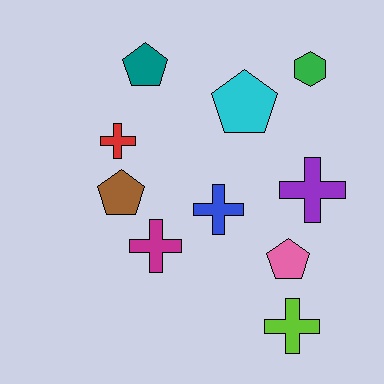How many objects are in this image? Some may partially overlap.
There are 10 objects.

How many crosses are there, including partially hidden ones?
There are 5 crosses.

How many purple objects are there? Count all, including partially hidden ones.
There is 1 purple object.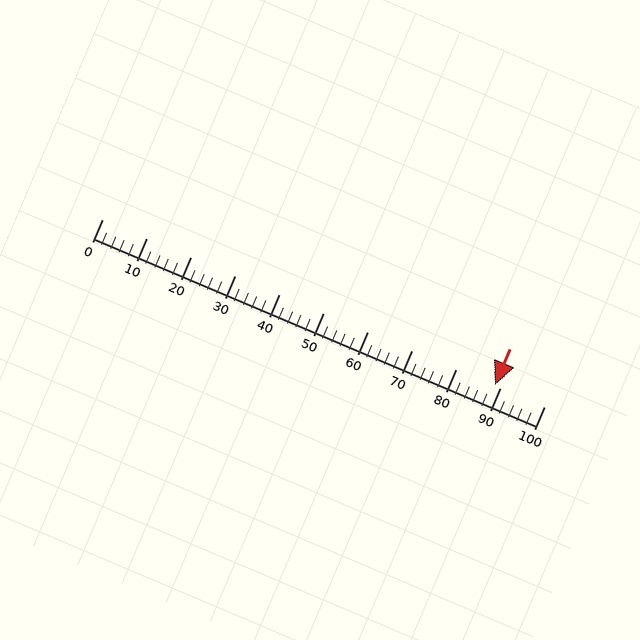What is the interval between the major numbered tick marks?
The major tick marks are spaced 10 units apart.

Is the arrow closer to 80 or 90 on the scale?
The arrow is closer to 90.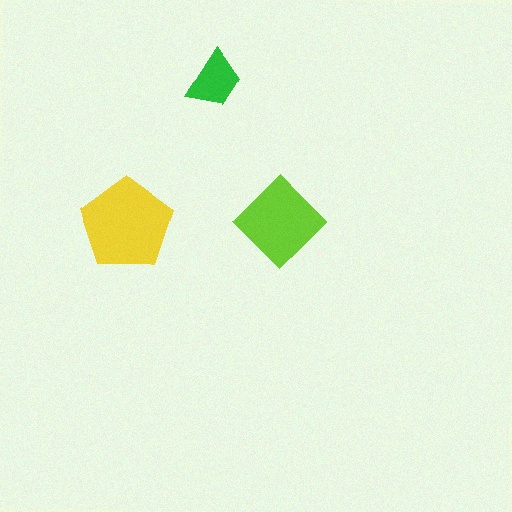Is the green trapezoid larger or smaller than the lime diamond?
Smaller.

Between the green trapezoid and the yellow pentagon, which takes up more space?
The yellow pentagon.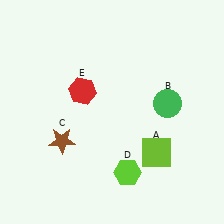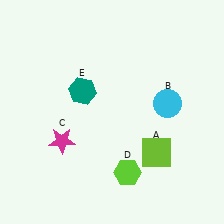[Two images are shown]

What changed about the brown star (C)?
In Image 1, C is brown. In Image 2, it changed to magenta.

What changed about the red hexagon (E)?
In Image 1, E is red. In Image 2, it changed to teal.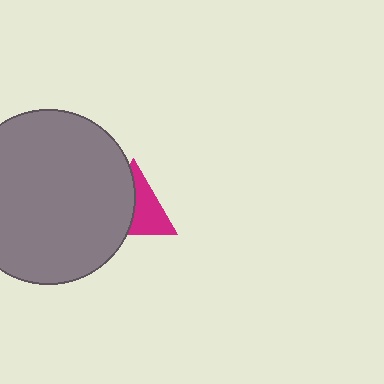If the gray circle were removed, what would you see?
You would see the complete magenta triangle.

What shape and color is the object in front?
The object in front is a gray circle.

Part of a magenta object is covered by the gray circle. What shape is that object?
It is a triangle.